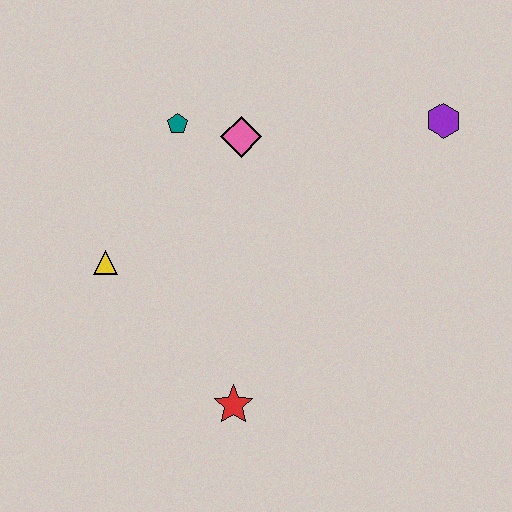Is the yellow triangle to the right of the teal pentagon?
No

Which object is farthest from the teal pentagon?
The red star is farthest from the teal pentagon.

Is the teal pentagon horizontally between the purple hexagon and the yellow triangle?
Yes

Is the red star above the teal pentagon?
No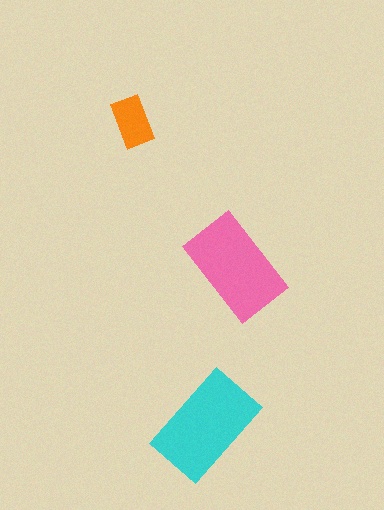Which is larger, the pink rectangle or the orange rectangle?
The pink one.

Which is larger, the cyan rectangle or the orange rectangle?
The cyan one.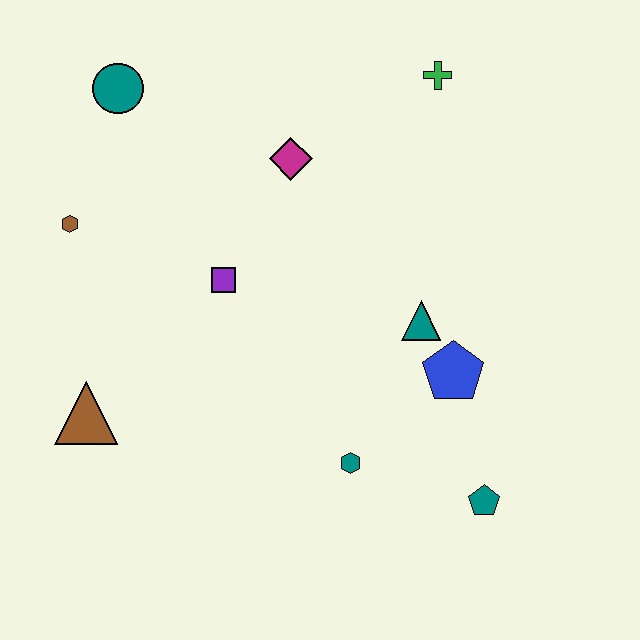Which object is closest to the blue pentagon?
The teal triangle is closest to the blue pentagon.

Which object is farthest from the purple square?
The teal pentagon is farthest from the purple square.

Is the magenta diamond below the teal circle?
Yes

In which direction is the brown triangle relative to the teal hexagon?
The brown triangle is to the left of the teal hexagon.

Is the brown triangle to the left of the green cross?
Yes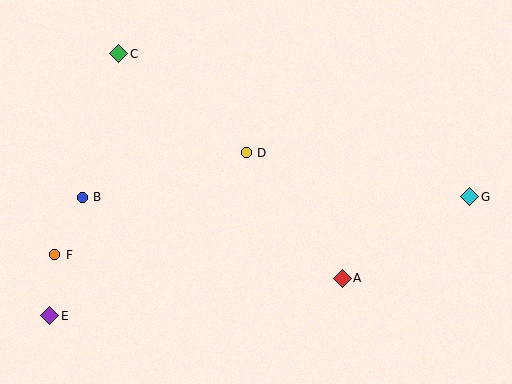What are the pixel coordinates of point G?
Point G is at (470, 197).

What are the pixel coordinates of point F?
Point F is at (55, 255).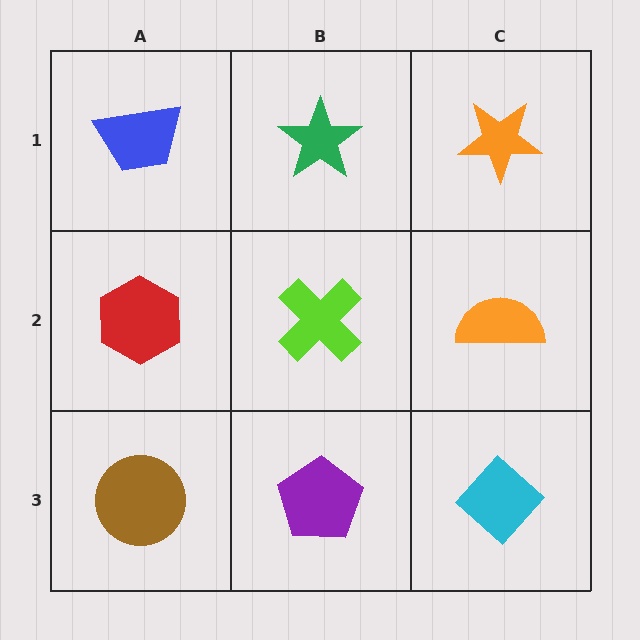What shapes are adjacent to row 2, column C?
An orange star (row 1, column C), a cyan diamond (row 3, column C), a lime cross (row 2, column B).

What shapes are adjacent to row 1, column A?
A red hexagon (row 2, column A), a green star (row 1, column B).